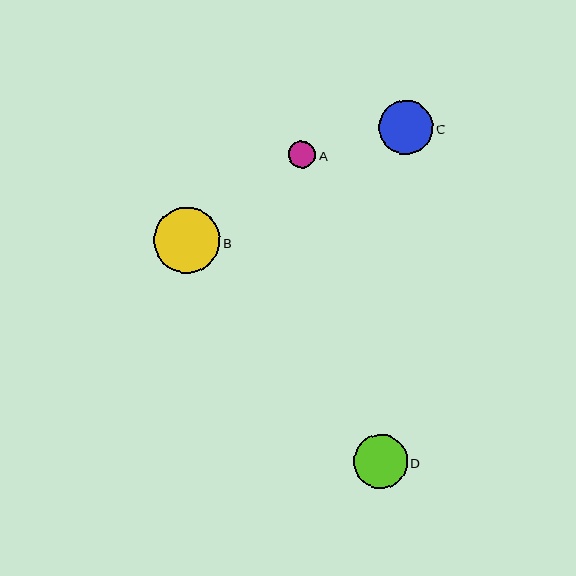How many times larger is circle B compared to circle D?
Circle B is approximately 1.2 times the size of circle D.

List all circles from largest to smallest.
From largest to smallest: B, C, D, A.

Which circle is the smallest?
Circle A is the smallest with a size of approximately 27 pixels.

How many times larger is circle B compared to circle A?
Circle B is approximately 2.4 times the size of circle A.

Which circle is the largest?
Circle B is the largest with a size of approximately 66 pixels.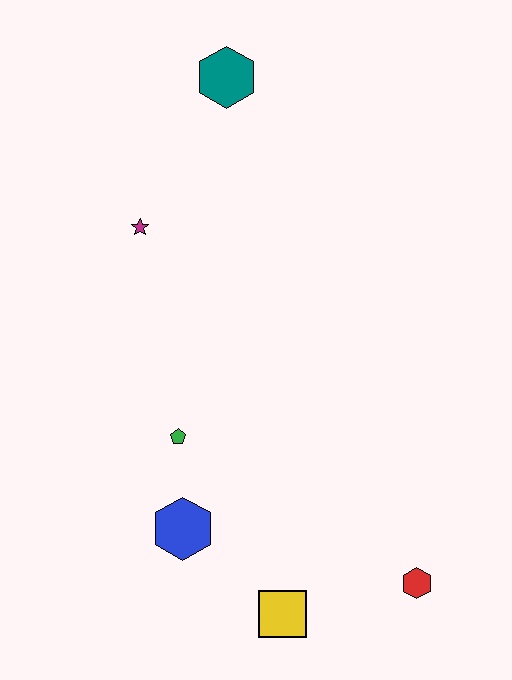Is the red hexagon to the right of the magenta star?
Yes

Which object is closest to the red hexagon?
The yellow square is closest to the red hexagon.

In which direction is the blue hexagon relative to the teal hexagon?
The blue hexagon is below the teal hexagon.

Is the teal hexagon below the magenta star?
No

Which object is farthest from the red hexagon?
The teal hexagon is farthest from the red hexagon.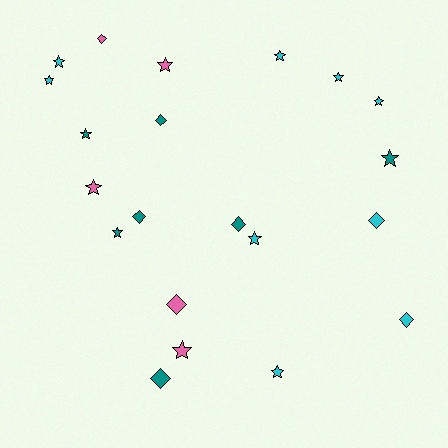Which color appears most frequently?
Cyan, with 9 objects.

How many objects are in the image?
There are 21 objects.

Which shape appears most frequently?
Star, with 13 objects.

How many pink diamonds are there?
There are 2 pink diamonds.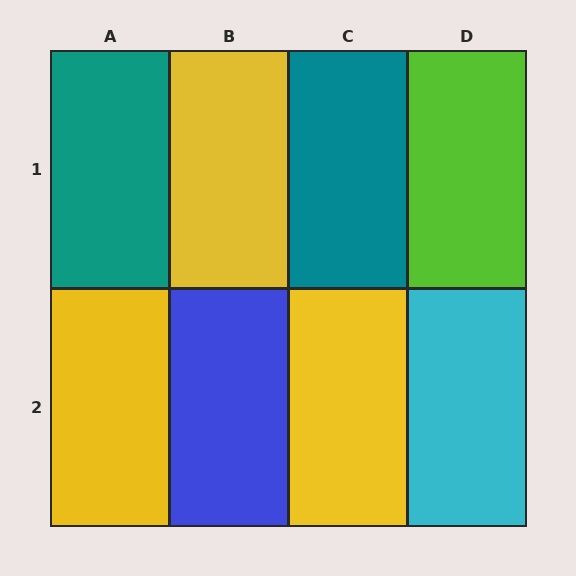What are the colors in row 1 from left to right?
Teal, yellow, teal, lime.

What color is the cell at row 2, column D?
Cyan.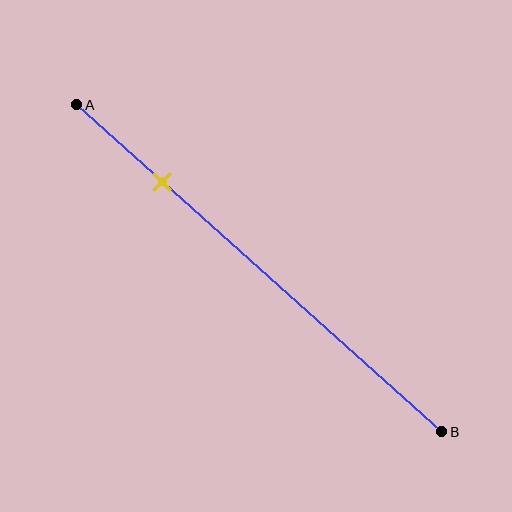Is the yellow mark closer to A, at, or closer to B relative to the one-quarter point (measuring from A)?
The yellow mark is approximately at the one-quarter point of segment AB.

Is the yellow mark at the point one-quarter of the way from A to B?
Yes, the mark is approximately at the one-quarter point.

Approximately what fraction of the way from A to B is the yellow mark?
The yellow mark is approximately 25% of the way from A to B.